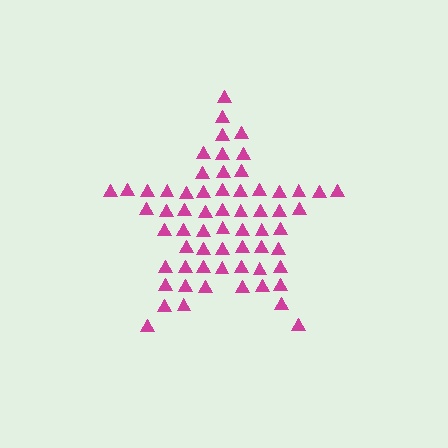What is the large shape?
The large shape is a star.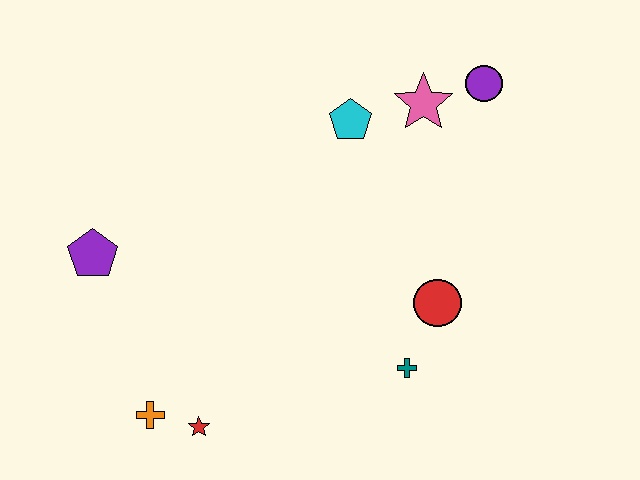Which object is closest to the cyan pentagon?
The pink star is closest to the cyan pentagon.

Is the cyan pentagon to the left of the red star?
No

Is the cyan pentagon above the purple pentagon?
Yes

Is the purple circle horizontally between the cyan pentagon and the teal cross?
No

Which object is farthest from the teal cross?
The purple pentagon is farthest from the teal cross.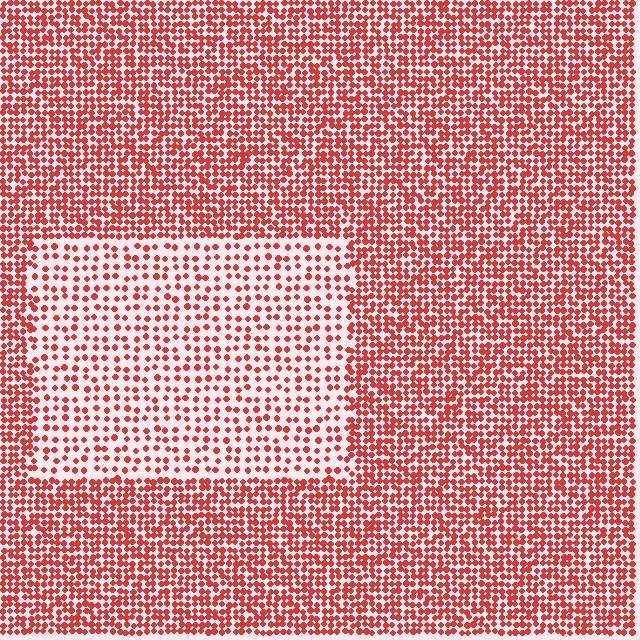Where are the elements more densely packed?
The elements are more densely packed outside the rectangle boundary.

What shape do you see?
I see a rectangle.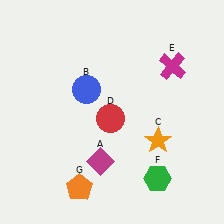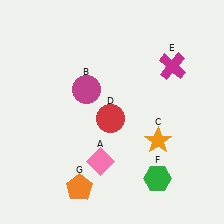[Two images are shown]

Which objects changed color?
A changed from magenta to pink. B changed from blue to magenta.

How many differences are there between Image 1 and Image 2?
There are 2 differences between the two images.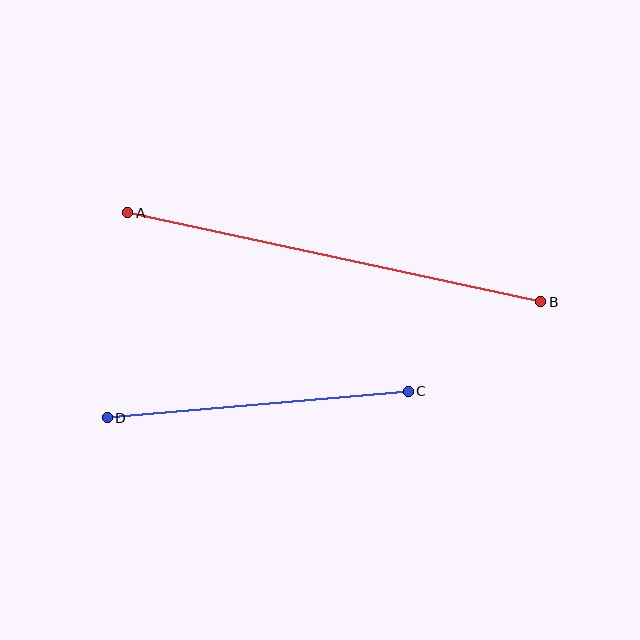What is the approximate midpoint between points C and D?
The midpoint is at approximately (258, 405) pixels.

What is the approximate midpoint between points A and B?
The midpoint is at approximately (334, 257) pixels.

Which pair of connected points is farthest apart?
Points A and B are farthest apart.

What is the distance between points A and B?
The distance is approximately 423 pixels.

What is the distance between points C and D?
The distance is approximately 302 pixels.